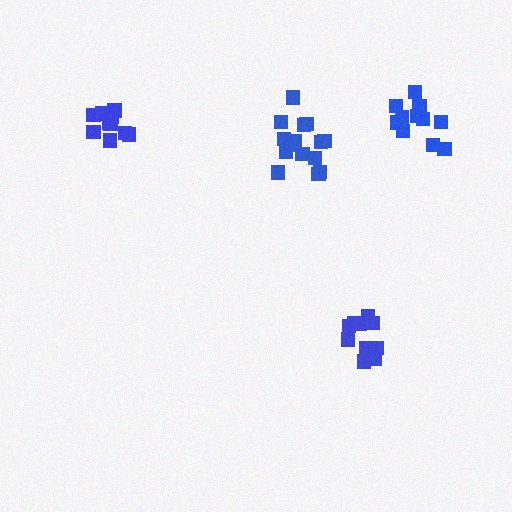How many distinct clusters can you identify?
There are 4 distinct clusters.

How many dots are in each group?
Group 1: 11 dots, Group 2: 11 dots, Group 3: 10 dots, Group 4: 15 dots (47 total).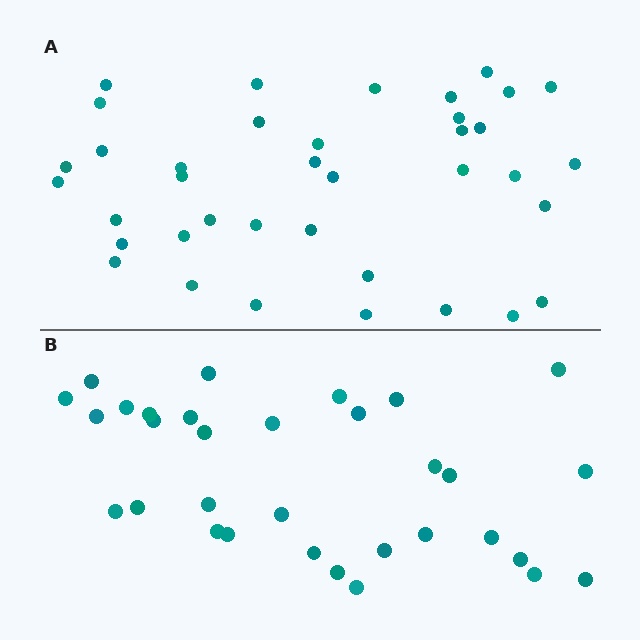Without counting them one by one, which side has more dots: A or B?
Region A (the top region) has more dots.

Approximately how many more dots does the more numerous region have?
Region A has about 6 more dots than region B.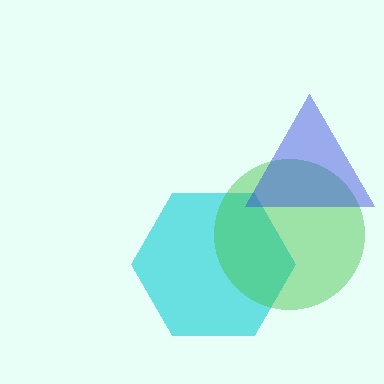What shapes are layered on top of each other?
The layered shapes are: a cyan hexagon, a green circle, a blue triangle.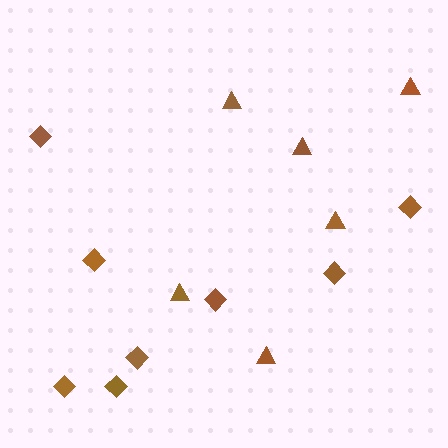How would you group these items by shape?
There are 2 groups: one group of diamonds (8) and one group of triangles (6).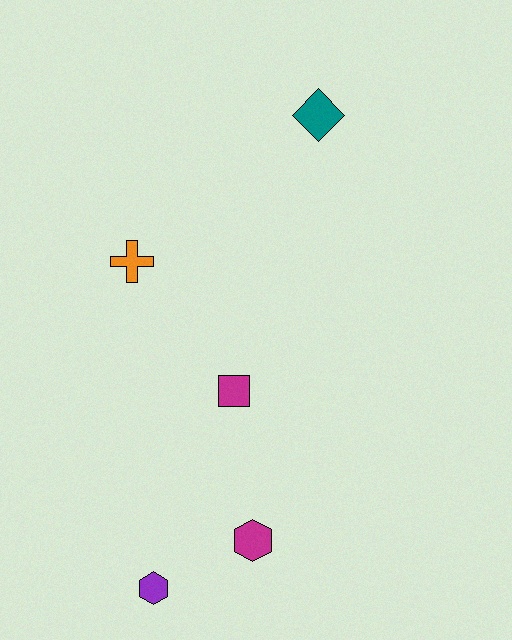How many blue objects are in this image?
There are no blue objects.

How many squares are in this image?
There is 1 square.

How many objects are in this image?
There are 5 objects.